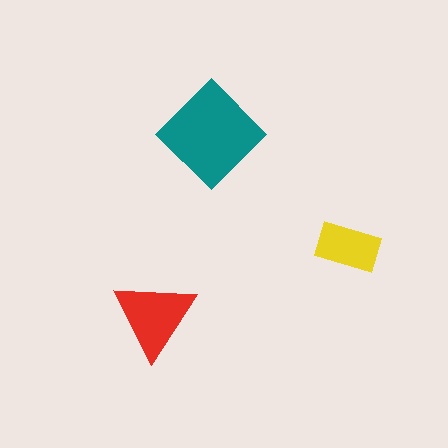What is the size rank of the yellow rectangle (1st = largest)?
3rd.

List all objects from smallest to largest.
The yellow rectangle, the red triangle, the teal diamond.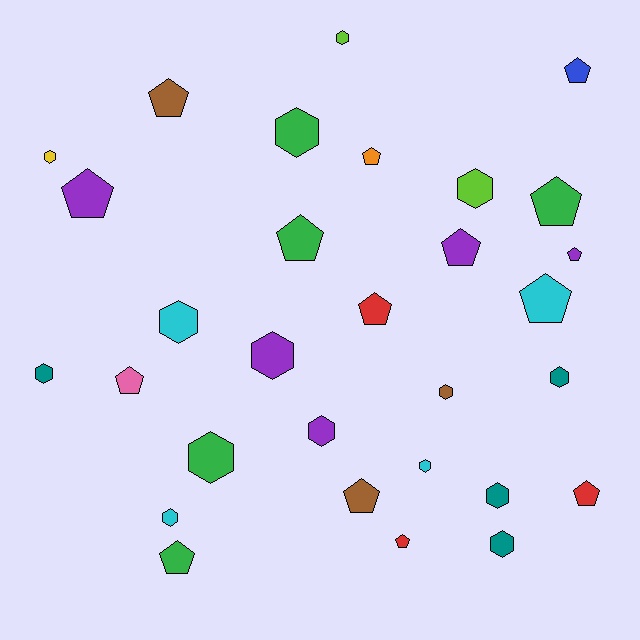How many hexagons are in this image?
There are 15 hexagons.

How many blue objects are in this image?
There is 1 blue object.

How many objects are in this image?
There are 30 objects.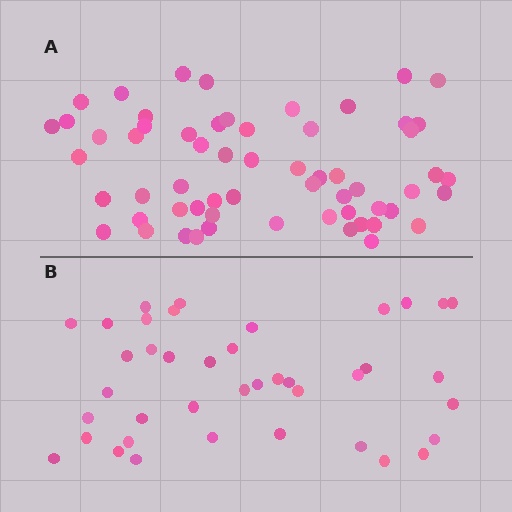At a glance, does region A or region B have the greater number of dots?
Region A (the top region) has more dots.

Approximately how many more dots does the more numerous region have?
Region A has approximately 20 more dots than region B.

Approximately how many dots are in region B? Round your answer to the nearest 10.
About 40 dots.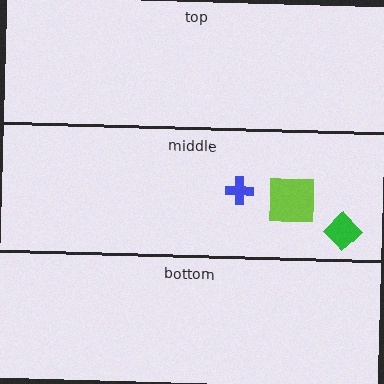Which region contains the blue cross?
The middle region.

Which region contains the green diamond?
The middle region.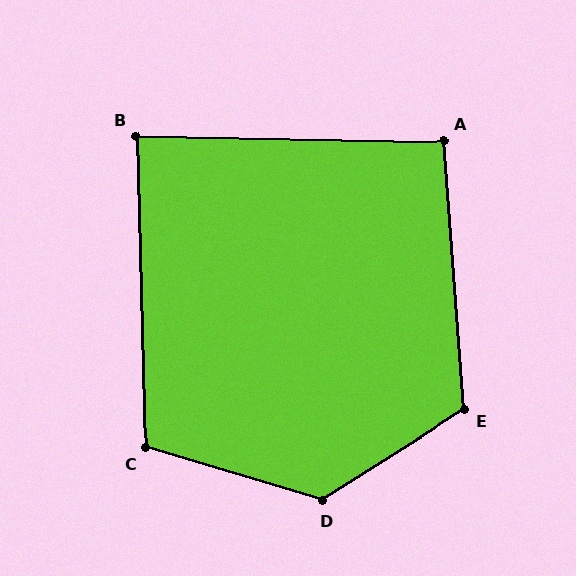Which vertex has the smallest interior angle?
B, at approximately 88 degrees.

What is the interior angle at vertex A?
Approximately 95 degrees (obtuse).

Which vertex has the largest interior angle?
D, at approximately 131 degrees.